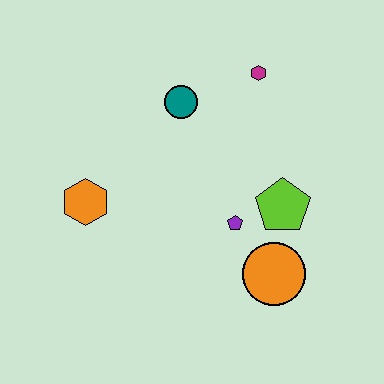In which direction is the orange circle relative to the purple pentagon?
The orange circle is below the purple pentagon.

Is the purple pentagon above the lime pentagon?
No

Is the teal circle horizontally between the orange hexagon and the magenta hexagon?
Yes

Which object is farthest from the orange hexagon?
The magenta hexagon is farthest from the orange hexagon.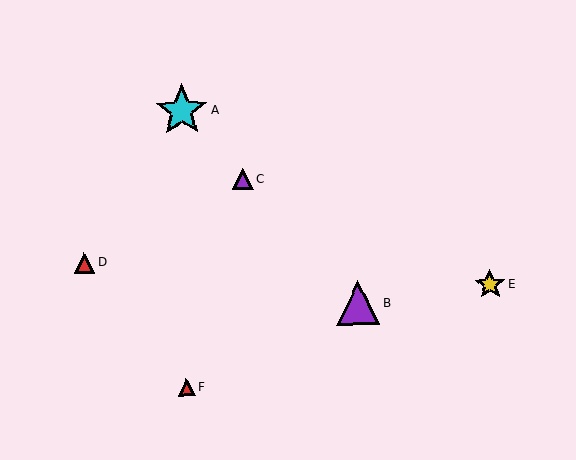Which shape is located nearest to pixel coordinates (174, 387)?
The red triangle (labeled F) at (186, 387) is nearest to that location.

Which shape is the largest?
The cyan star (labeled A) is the largest.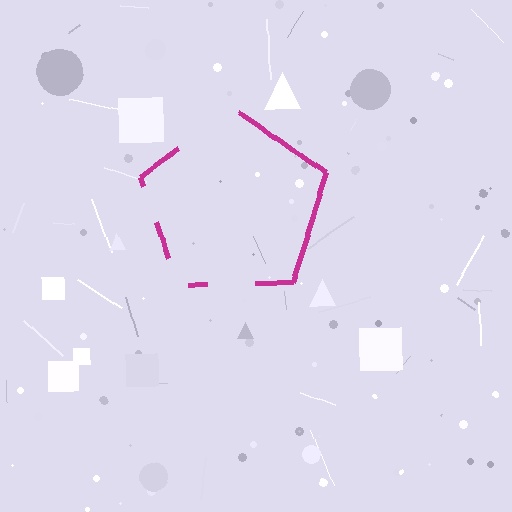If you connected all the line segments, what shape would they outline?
They would outline a pentagon.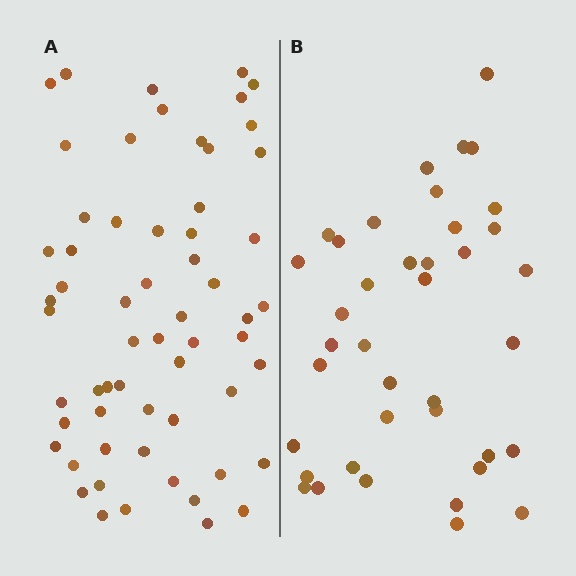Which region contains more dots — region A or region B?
Region A (the left region) has more dots.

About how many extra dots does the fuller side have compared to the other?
Region A has approximately 20 more dots than region B.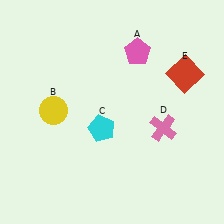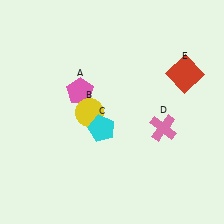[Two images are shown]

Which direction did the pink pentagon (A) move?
The pink pentagon (A) moved left.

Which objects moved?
The objects that moved are: the pink pentagon (A), the yellow circle (B).